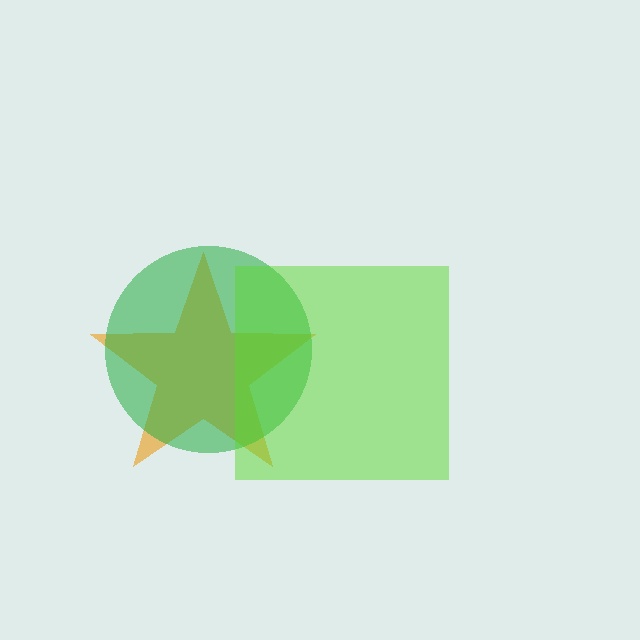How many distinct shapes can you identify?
There are 3 distinct shapes: an orange star, a green circle, a lime square.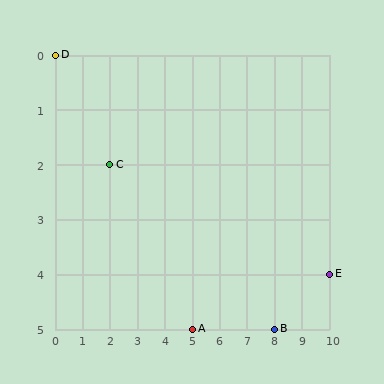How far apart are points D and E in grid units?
Points D and E are 10 columns and 4 rows apart (about 10.8 grid units diagonally).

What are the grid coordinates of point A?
Point A is at grid coordinates (5, 5).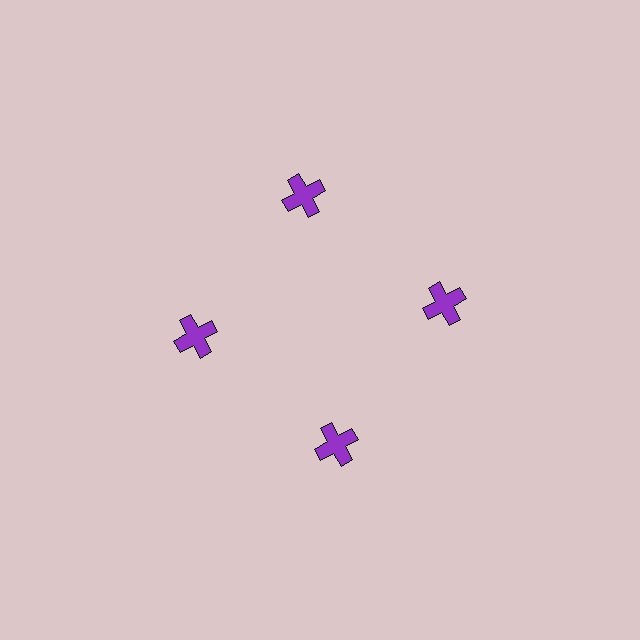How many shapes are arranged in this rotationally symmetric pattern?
There are 4 shapes, arranged in 4 groups of 1.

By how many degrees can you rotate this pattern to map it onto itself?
The pattern maps onto itself every 90 degrees of rotation.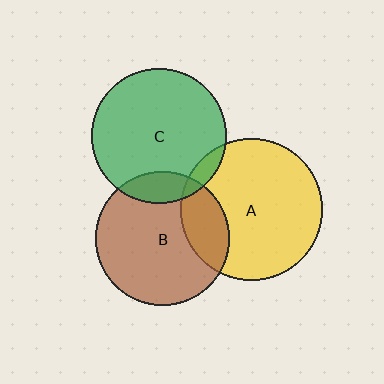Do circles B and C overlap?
Yes.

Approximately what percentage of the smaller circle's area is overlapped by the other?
Approximately 15%.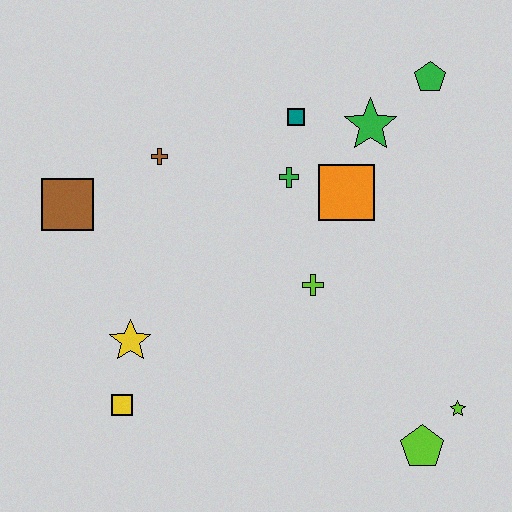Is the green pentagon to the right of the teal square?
Yes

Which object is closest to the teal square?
The green cross is closest to the teal square.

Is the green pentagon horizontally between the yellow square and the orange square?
No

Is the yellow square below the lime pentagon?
No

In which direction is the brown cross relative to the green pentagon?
The brown cross is to the left of the green pentagon.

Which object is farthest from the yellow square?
The green pentagon is farthest from the yellow square.